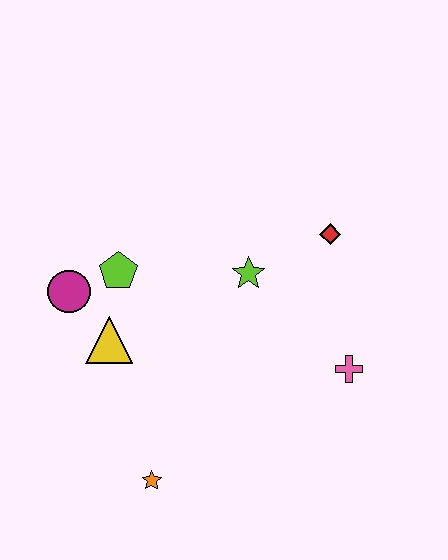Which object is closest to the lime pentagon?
The magenta circle is closest to the lime pentagon.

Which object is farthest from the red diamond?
The orange star is farthest from the red diamond.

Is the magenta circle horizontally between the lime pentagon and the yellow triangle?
No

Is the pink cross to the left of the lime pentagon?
No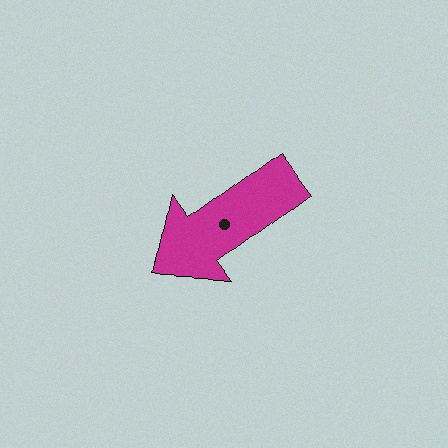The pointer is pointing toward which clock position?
Roughly 8 o'clock.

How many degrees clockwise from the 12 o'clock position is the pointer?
Approximately 233 degrees.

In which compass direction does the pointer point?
Southwest.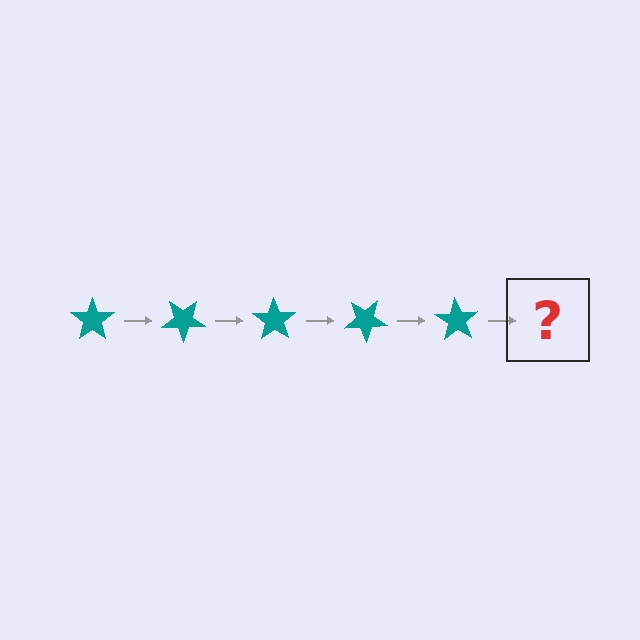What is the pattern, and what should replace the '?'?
The pattern is that the star rotates 35 degrees each step. The '?' should be a teal star rotated 175 degrees.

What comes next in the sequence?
The next element should be a teal star rotated 175 degrees.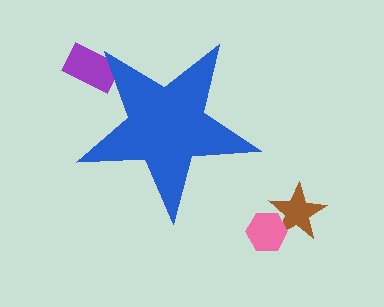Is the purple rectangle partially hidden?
Yes, the purple rectangle is partially hidden behind the blue star.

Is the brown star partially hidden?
No, the brown star is fully visible.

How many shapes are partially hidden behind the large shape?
1 shape is partially hidden.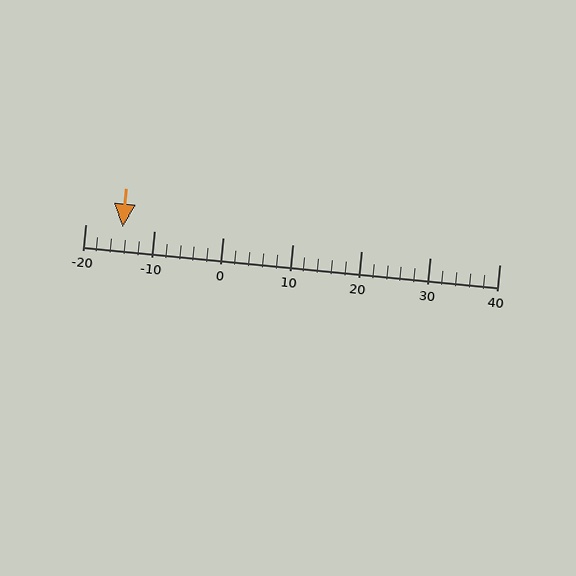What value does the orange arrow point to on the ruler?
The orange arrow points to approximately -15.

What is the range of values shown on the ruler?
The ruler shows values from -20 to 40.